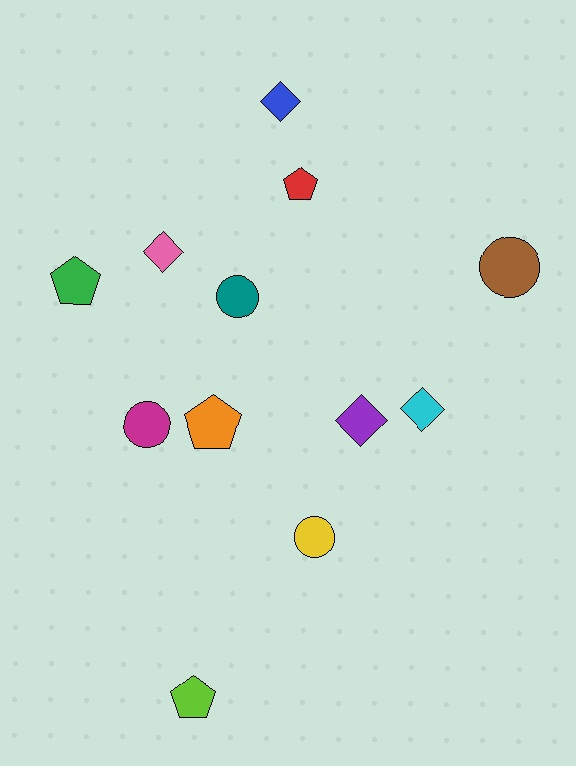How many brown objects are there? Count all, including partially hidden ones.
There is 1 brown object.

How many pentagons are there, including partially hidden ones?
There are 4 pentagons.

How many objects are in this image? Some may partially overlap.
There are 12 objects.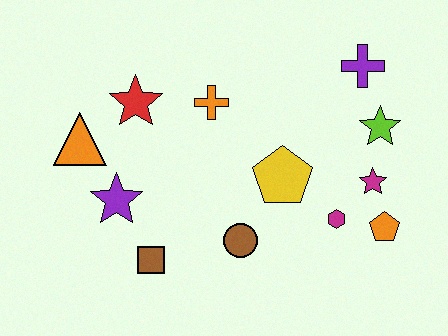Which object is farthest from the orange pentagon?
The orange triangle is farthest from the orange pentagon.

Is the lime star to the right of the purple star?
Yes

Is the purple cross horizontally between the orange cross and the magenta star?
Yes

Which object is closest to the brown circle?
The yellow pentagon is closest to the brown circle.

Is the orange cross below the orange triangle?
No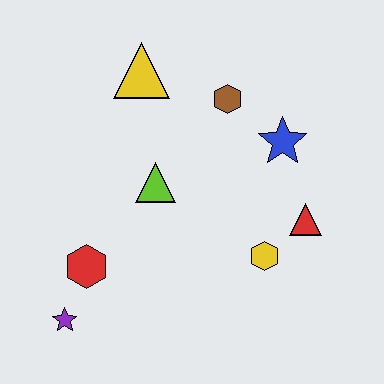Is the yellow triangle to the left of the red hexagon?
No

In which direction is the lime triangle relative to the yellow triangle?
The lime triangle is below the yellow triangle.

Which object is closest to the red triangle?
The yellow hexagon is closest to the red triangle.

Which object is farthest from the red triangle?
The purple star is farthest from the red triangle.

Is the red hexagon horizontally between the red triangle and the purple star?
Yes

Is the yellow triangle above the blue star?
Yes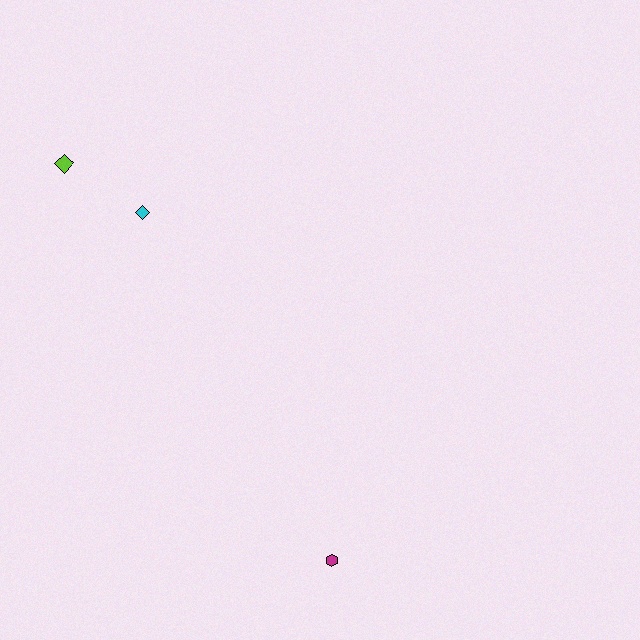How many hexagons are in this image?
There is 1 hexagon.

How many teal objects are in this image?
There are no teal objects.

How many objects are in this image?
There are 3 objects.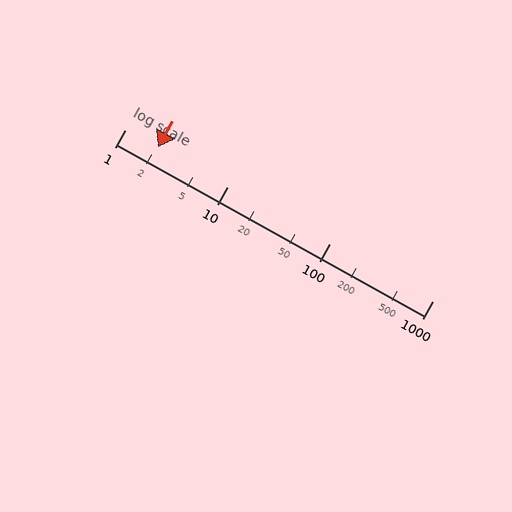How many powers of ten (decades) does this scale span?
The scale spans 3 decades, from 1 to 1000.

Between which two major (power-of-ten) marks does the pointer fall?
The pointer is between 1 and 10.